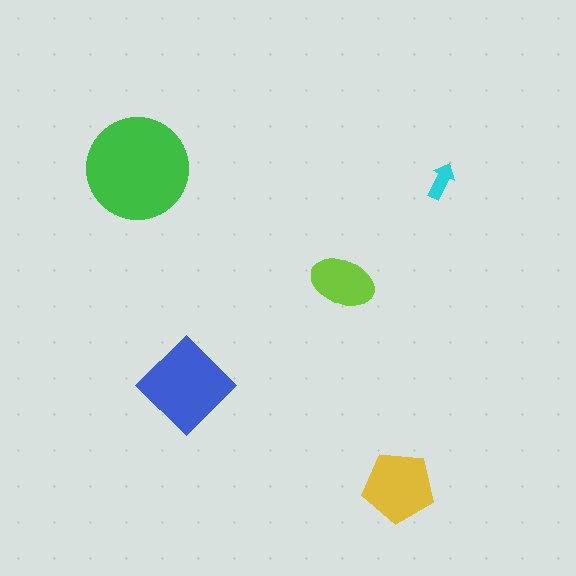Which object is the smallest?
The cyan arrow.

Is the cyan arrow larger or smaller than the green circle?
Smaller.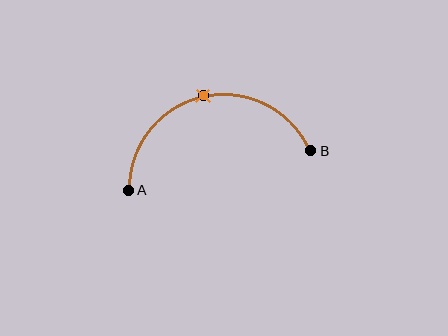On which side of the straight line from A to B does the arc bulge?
The arc bulges above the straight line connecting A and B.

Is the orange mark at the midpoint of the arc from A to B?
Yes. The orange mark lies on the arc at equal arc-length from both A and B — it is the arc midpoint.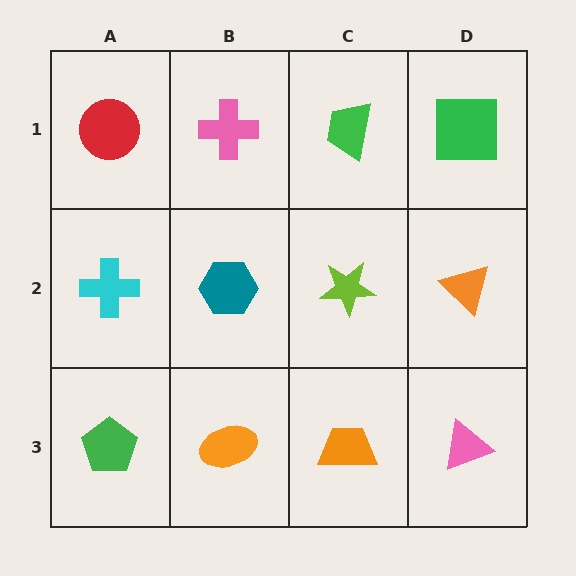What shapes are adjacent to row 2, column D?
A green square (row 1, column D), a pink triangle (row 3, column D), a lime star (row 2, column C).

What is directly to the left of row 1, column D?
A green trapezoid.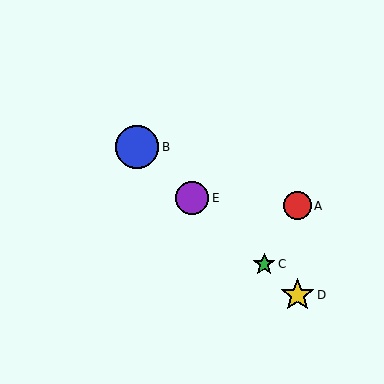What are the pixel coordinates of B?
Object B is at (137, 147).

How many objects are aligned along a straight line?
4 objects (B, C, D, E) are aligned along a straight line.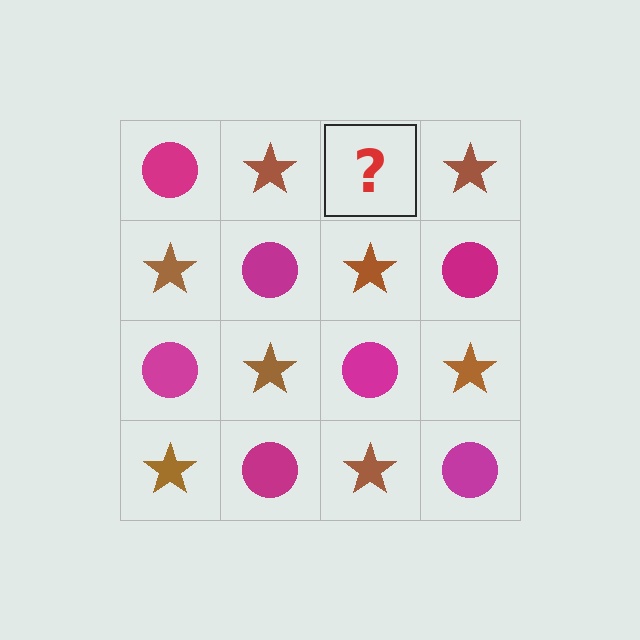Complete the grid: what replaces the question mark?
The question mark should be replaced with a magenta circle.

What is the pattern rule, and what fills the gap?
The rule is that it alternates magenta circle and brown star in a checkerboard pattern. The gap should be filled with a magenta circle.